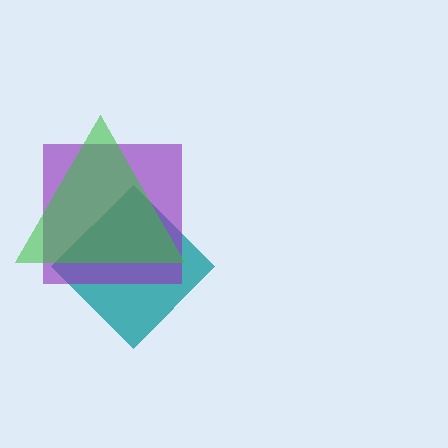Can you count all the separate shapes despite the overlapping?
Yes, there are 3 separate shapes.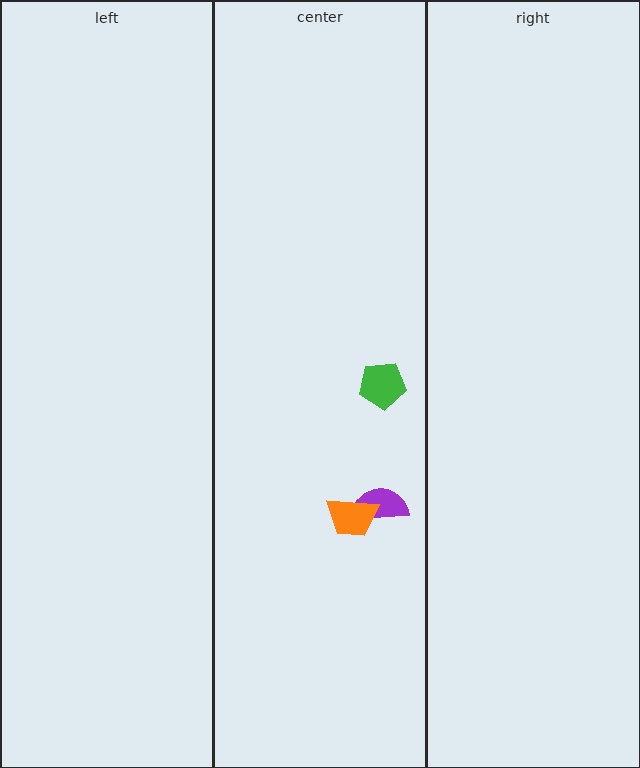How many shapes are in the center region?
3.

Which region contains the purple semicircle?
The center region.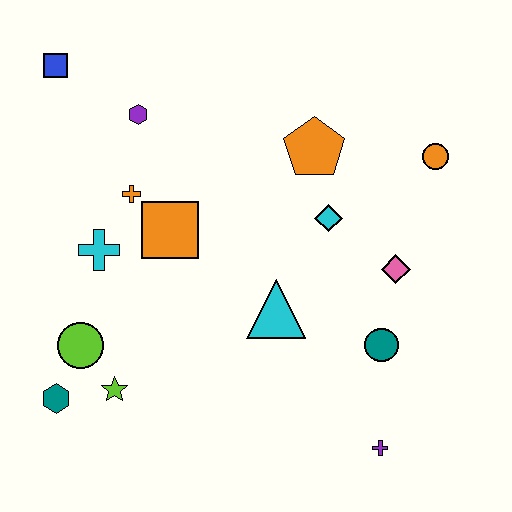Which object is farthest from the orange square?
The purple cross is farthest from the orange square.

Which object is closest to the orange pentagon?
The cyan diamond is closest to the orange pentagon.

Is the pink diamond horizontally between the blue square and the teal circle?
No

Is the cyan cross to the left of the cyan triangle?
Yes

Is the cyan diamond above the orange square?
Yes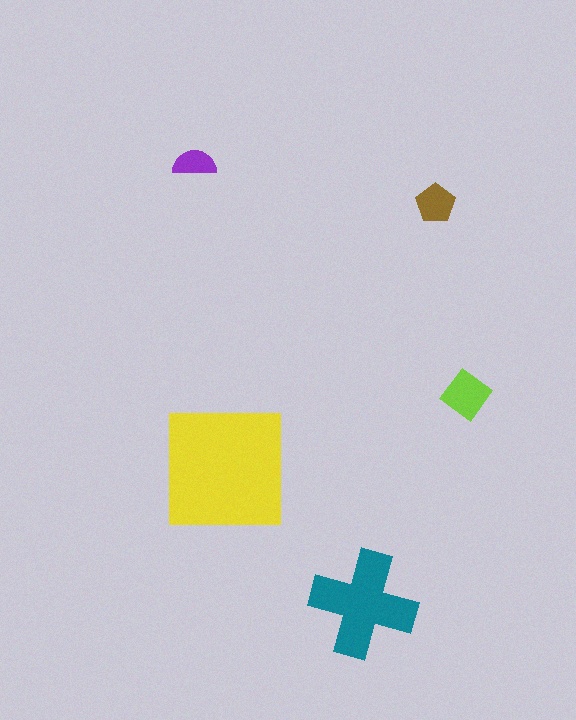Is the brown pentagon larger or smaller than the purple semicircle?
Larger.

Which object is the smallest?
The purple semicircle.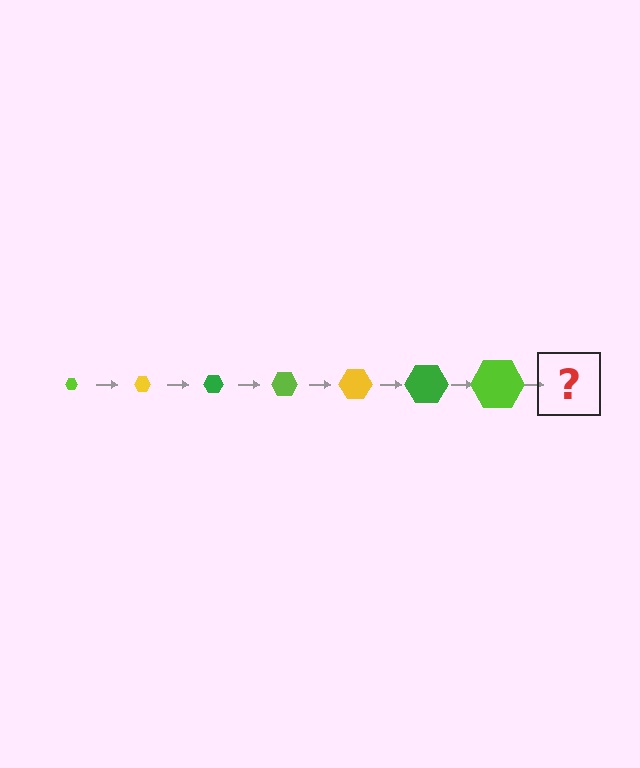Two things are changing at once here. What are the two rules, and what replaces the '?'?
The two rules are that the hexagon grows larger each step and the color cycles through lime, yellow, and green. The '?' should be a yellow hexagon, larger than the previous one.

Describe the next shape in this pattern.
It should be a yellow hexagon, larger than the previous one.